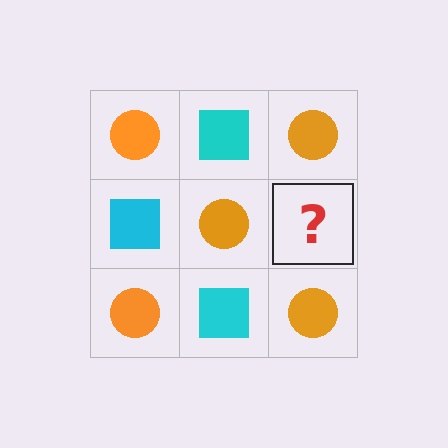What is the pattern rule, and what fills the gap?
The rule is that it alternates orange circle and cyan square in a checkerboard pattern. The gap should be filled with a cyan square.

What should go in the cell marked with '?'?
The missing cell should contain a cyan square.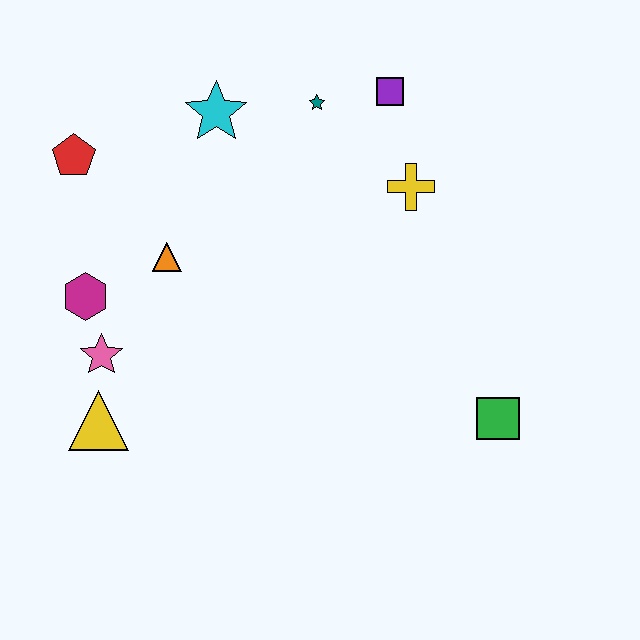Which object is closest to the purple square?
The teal star is closest to the purple square.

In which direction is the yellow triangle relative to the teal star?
The yellow triangle is below the teal star.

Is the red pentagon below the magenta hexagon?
No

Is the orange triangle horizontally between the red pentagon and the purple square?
Yes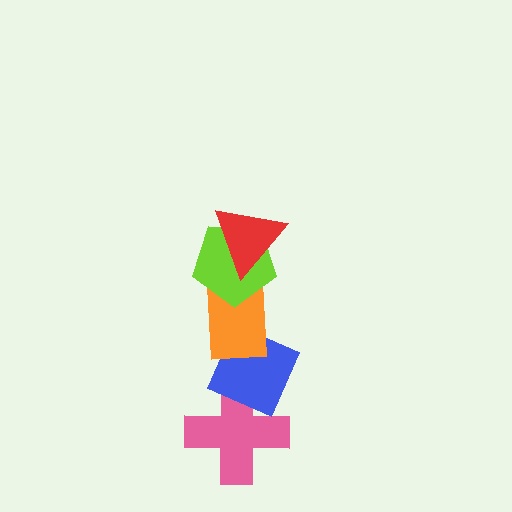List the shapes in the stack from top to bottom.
From top to bottom: the red triangle, the lime pentagon, the orange rectangle, the blue diamond, the pink cross.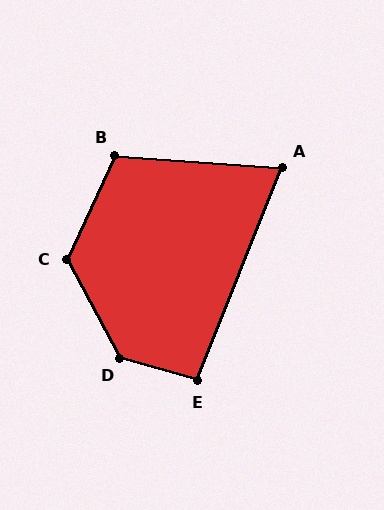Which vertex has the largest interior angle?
D, at approximately 135 degrees.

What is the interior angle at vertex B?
Approximately 111 degrees (obtuse).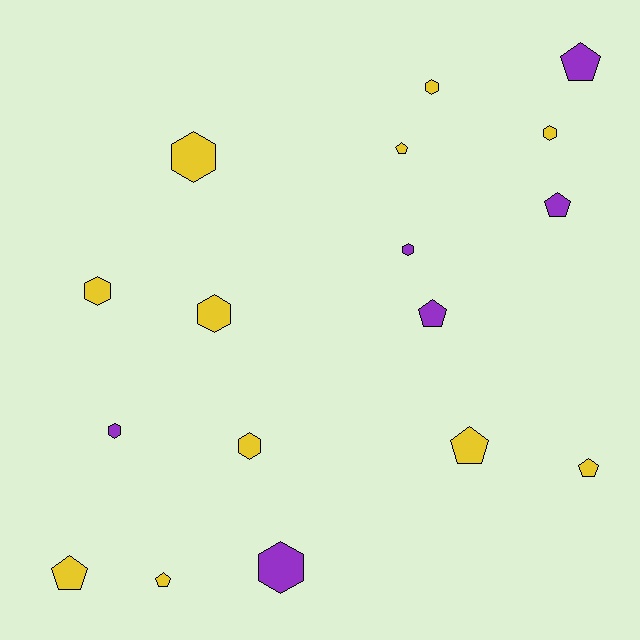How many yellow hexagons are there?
There are 6 yellow hexagons.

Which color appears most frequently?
Yellow, with 11 objects.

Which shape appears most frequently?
Hexagon, with 9 objects.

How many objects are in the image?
There are 17 objects.